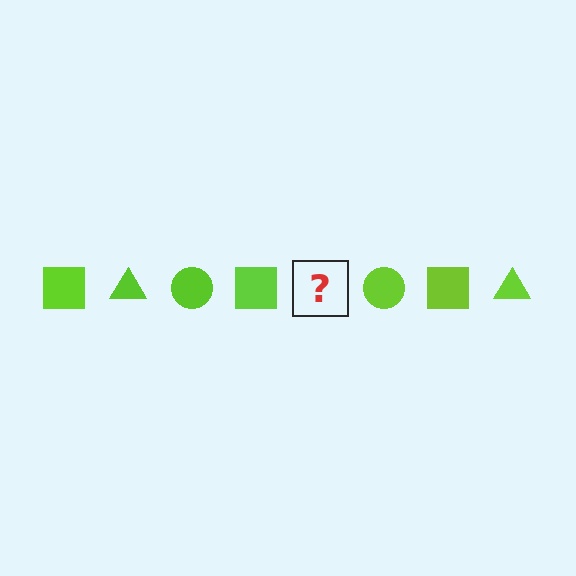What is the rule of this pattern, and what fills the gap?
The rule is that the pattern cycles through square, triangle, circle shapes in lime. The gap should be filled with a lime triangle.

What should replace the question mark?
The question mark should be replaced with a lime triangle.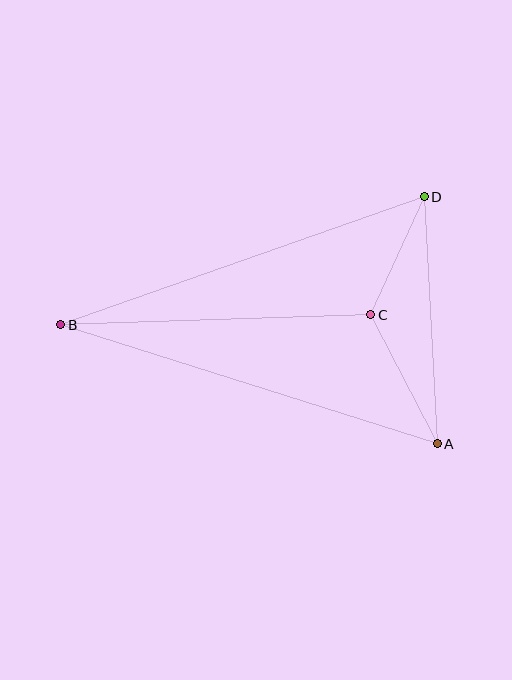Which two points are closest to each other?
Points C and D are closest to each other.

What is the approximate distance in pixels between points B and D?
The distance between B and D is approximately 386 pixels.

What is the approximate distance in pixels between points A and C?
The distance between A and C is approximately 145 pixels.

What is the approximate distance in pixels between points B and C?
The distance between B and C is approximately 310 pixels.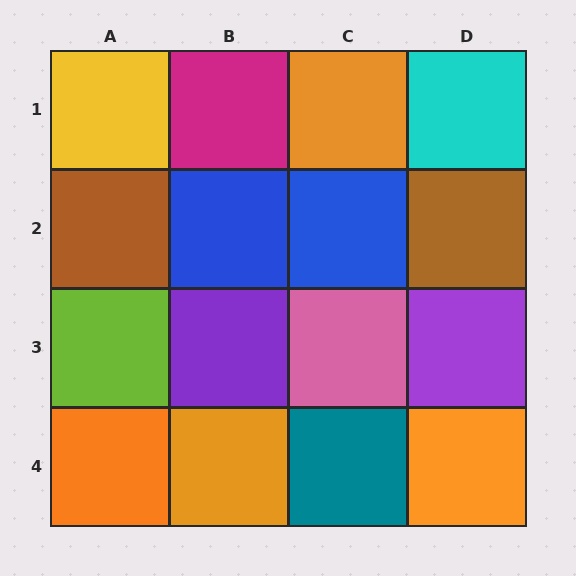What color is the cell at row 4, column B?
Orange.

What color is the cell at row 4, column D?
Orange.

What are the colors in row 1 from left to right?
Yellow, magenta, orange, cyan.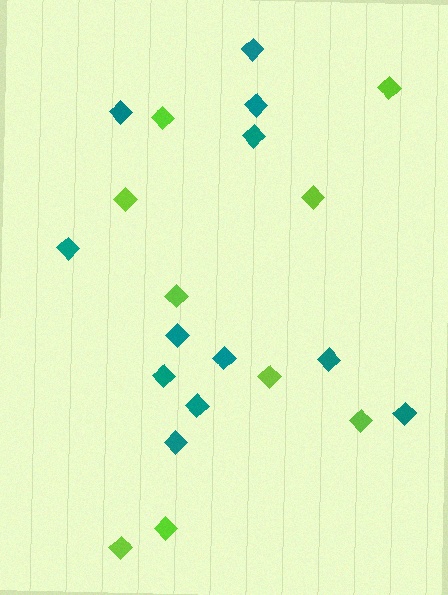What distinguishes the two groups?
There are 2 groups: one group of teal diamonds (12) and one group of lime diamonds (9).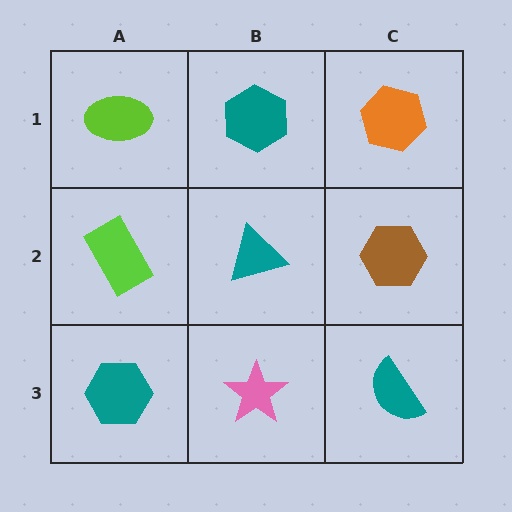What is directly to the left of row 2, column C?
A teal triangle.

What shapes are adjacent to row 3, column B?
A teal triangle (row 2, column B), a teal hexagon (row 3, column A), a teal semicircle (row 3, column C).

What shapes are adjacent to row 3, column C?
A brown hexagon (row 2, column C), a pink star (row 3, column B).